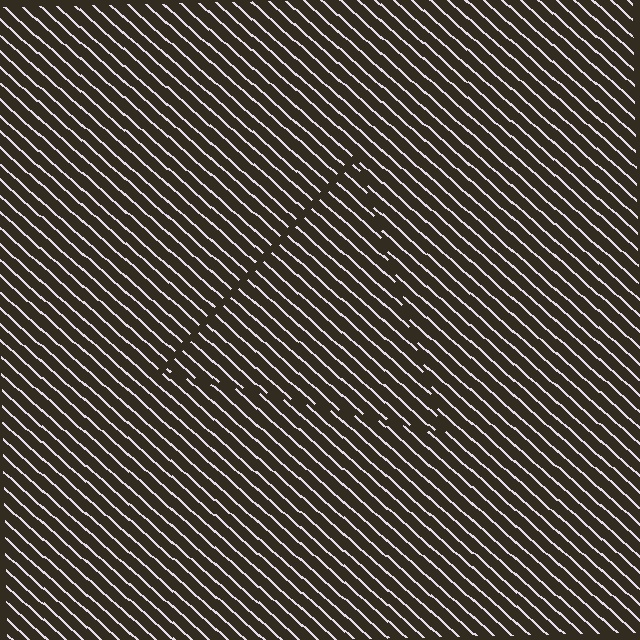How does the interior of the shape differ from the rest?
The interior of the shape contains the same grating, shifted by half a period — the contour is defined by the phase discontinuity where line-ends from the inner and outer gratings abut.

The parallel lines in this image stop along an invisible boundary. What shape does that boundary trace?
An illusory triangle. The interior of the shape contains the same grating, shifted by half a period — the contour is defined by the phase discontinuity where line-ends from the inner and outer gratings abut.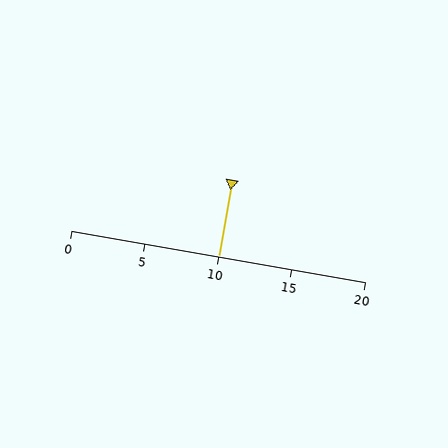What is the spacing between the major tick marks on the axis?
The major ticks are spaced 5 apart.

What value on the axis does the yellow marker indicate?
The marker indicates approximately 10.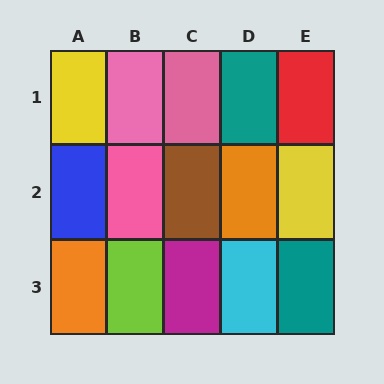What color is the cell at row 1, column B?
Pink.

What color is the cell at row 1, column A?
Yellow.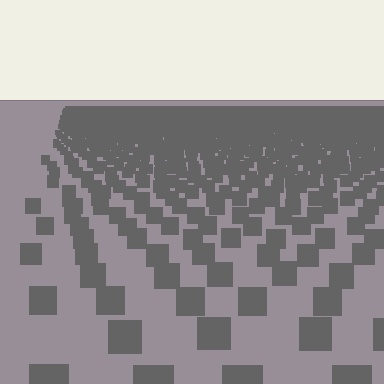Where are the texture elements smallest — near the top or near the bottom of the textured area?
Near the top.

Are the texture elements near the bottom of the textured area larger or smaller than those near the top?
Larger. Near the bottom, elements are closer to the viewer and appear at a bigger on-screen size.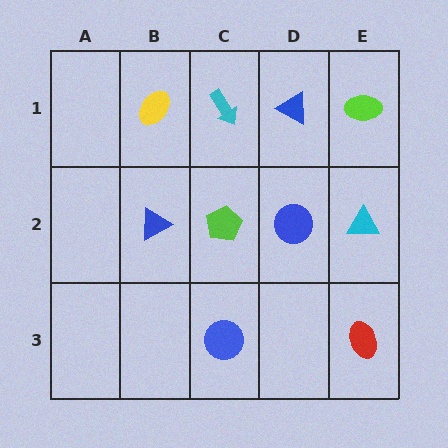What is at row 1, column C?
A cyan arrow.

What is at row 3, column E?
A red ellipse.